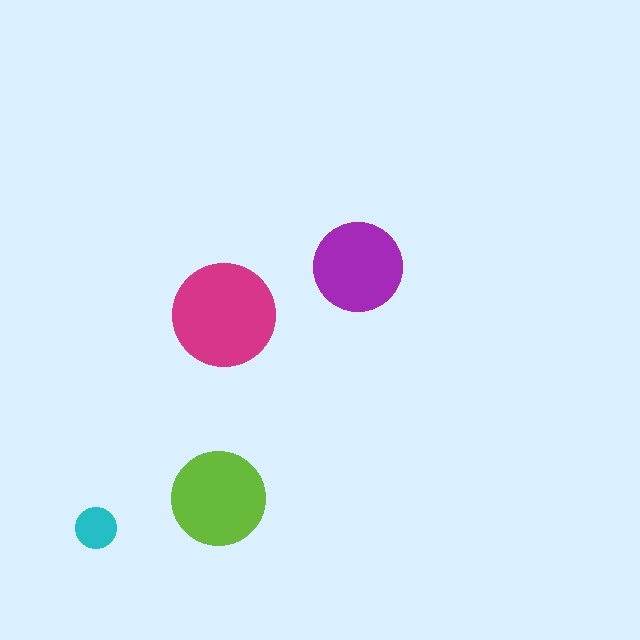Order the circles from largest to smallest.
the magenta one, the lime one, the purple one, the cyan one.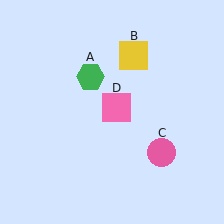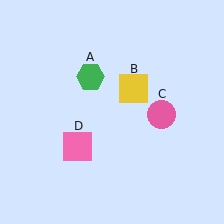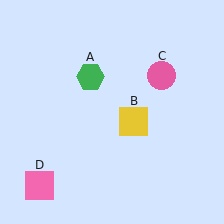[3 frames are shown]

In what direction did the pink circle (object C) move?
The pink circle (object C) moved up.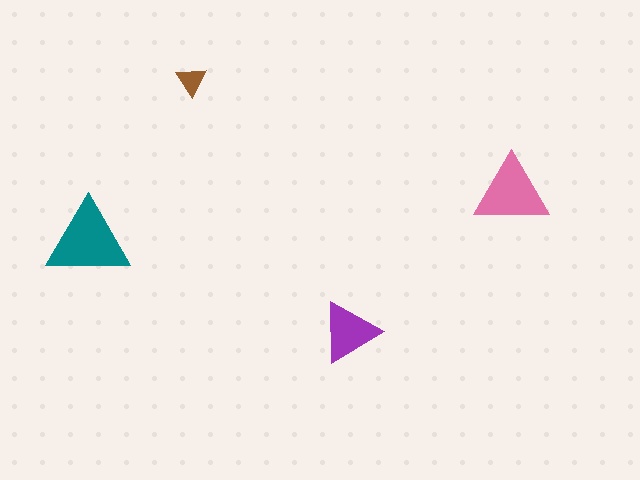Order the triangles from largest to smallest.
the teal one, the pink one, the purple one, the brown one.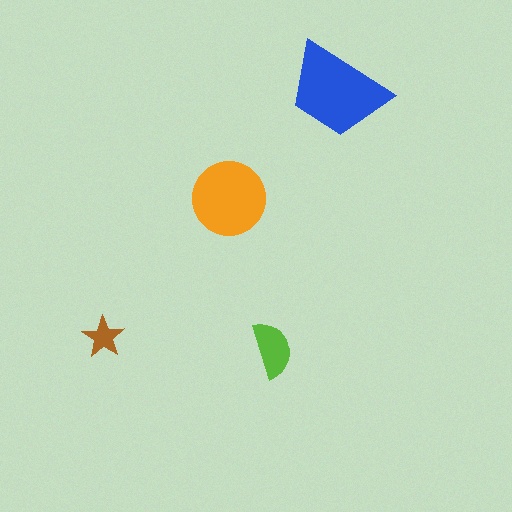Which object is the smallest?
The brown star.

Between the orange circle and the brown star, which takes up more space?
The orange circle.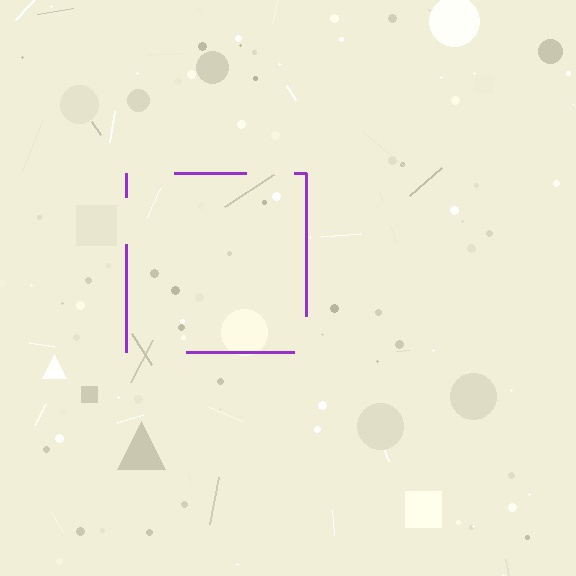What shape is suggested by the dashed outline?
The dashed outline suggests a square.